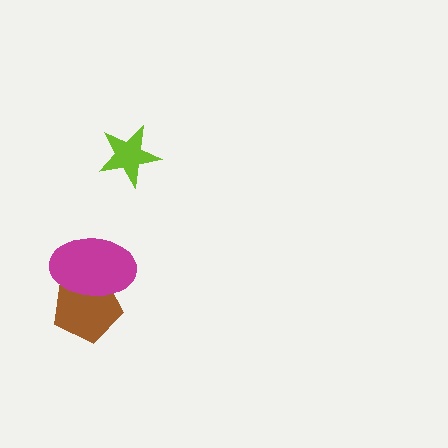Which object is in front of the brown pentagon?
The magenta ellipse is in front of the brown pentagon.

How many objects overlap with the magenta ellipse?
1 object overlaps with the magenta ellipse.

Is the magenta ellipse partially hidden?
No, no other shape covers it.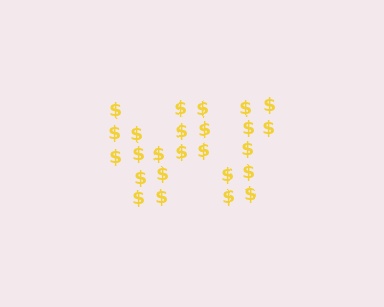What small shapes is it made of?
It is made of small dollar signs.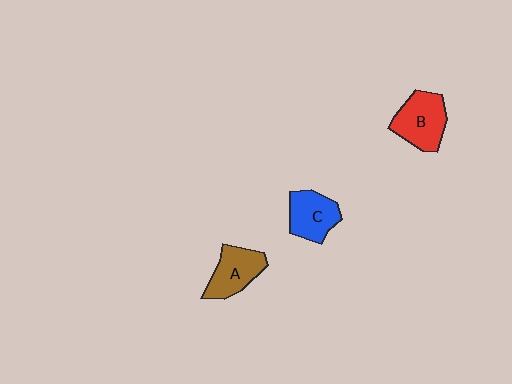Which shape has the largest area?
Shape B (red).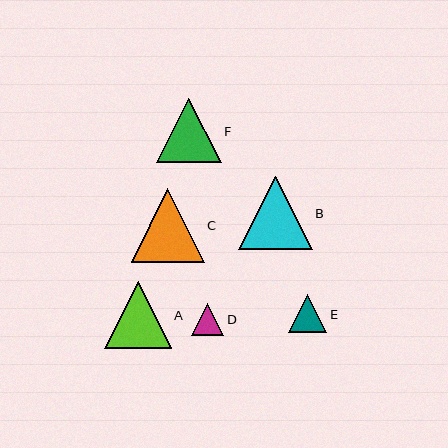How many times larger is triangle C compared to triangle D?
Triangle C is approximately 2.3 times the size of triangle D.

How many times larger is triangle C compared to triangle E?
Triangle C is approximately 1.9 times the size of triangle E.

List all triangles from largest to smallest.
From largest to smallest: B, C, A, F, E, D.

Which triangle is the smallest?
Triangle D is the smallest with a size of approximately 32 pixels.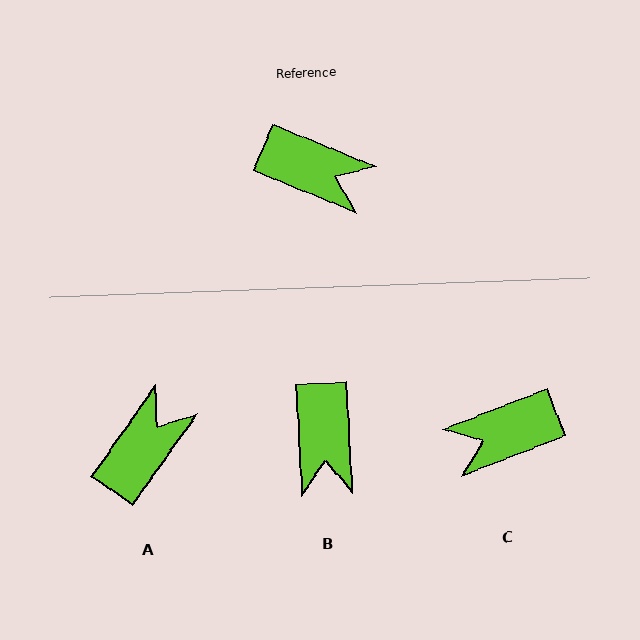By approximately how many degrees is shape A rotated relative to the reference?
Approximately 77 degrees counter-clockwise.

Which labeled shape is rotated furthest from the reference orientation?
C, about 137 degrees away.